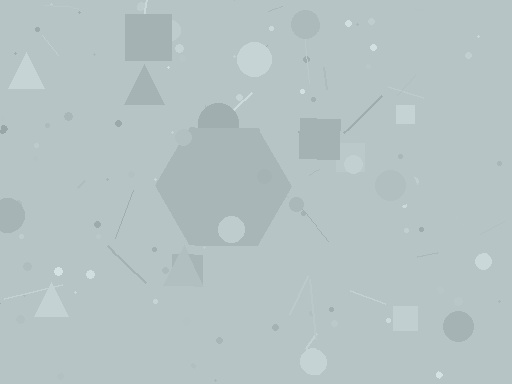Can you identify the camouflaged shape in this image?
The camouflaged shape is a hexagon.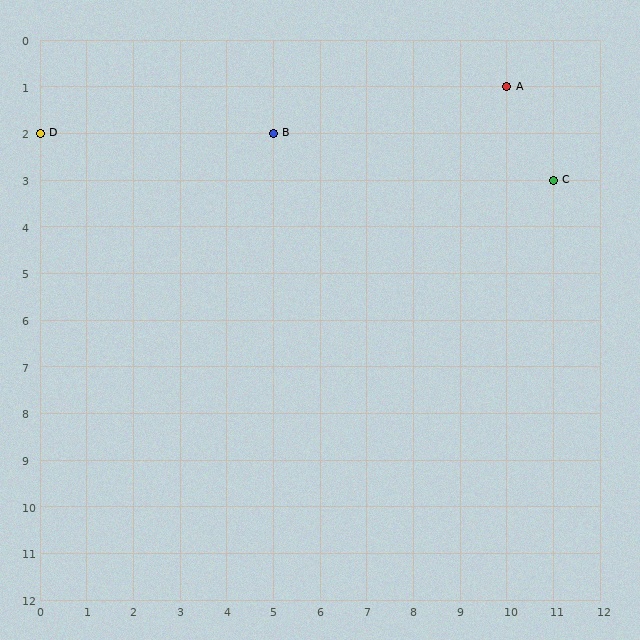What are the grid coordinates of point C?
Point C is at grid coordinates (11, 3).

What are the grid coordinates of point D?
Point D is at grid coordinates (0, 2).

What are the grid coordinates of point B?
Point B is at grid coordinates (5, 2).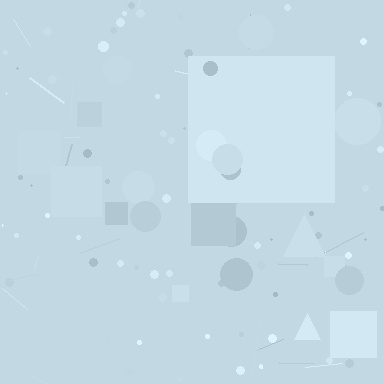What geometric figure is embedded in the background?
A square is embedded in the background.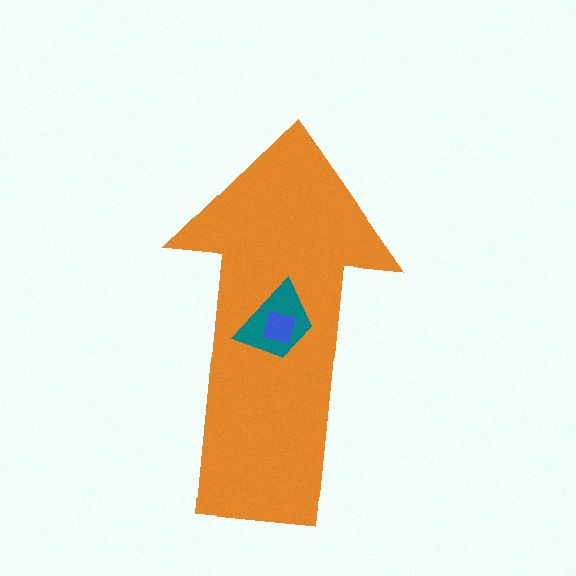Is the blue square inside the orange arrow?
Yes.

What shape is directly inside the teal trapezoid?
The blue square.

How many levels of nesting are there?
3.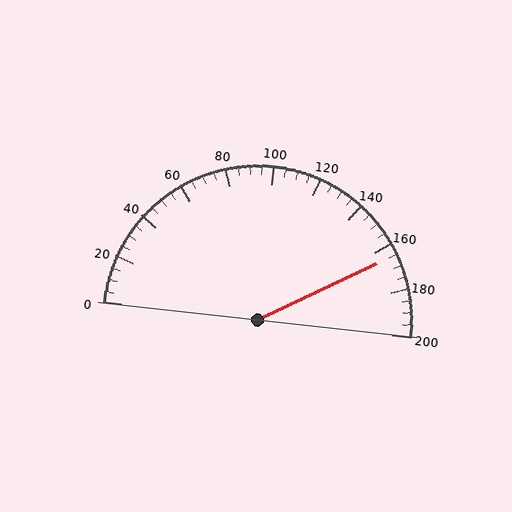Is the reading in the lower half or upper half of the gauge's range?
The reading is in the upper half of the range (0 to 200).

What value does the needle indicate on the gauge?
The needle indicates approximately 165.